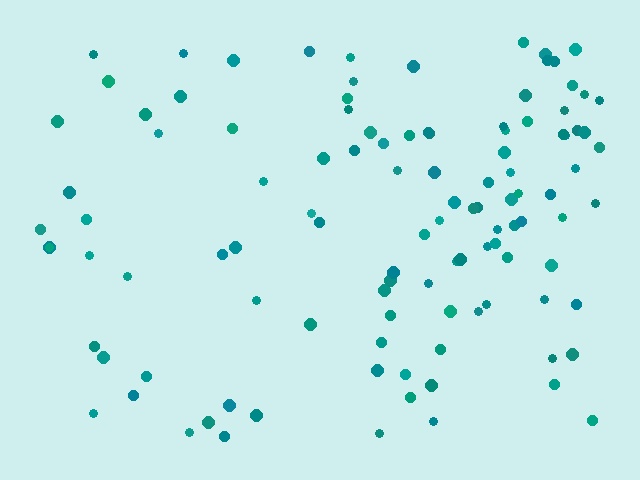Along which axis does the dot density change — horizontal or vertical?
Horizontal.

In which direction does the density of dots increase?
From left to right, with the right side densest.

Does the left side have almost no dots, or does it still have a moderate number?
Still a moderate number, just noticeably fewer than the right.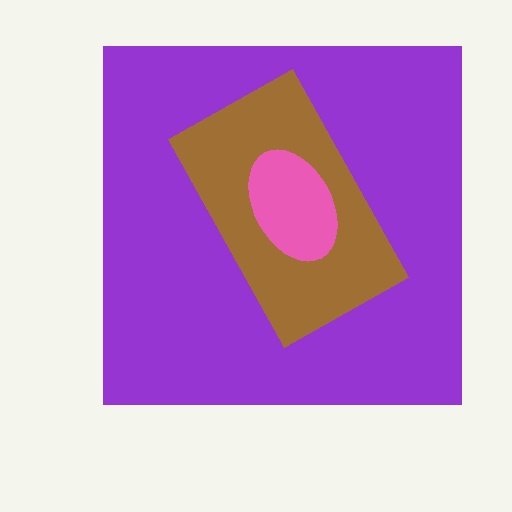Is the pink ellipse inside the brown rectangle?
Yes.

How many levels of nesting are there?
3.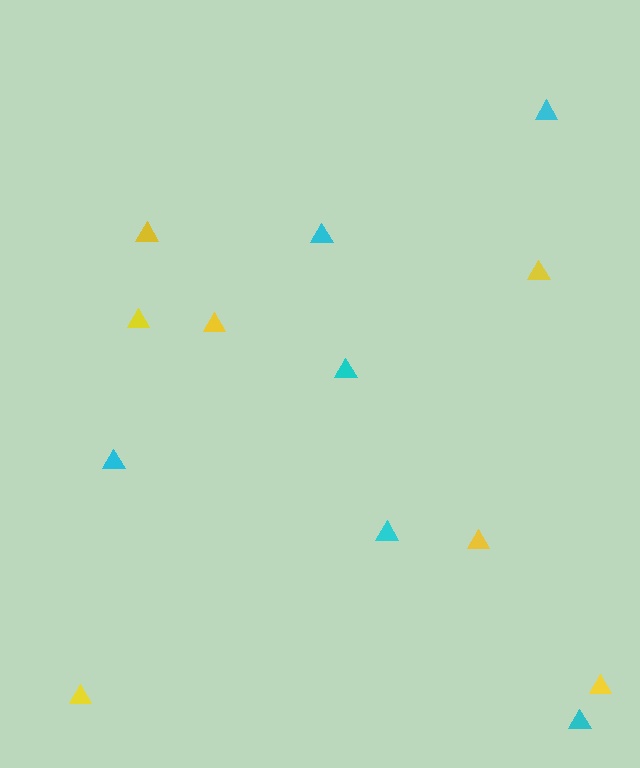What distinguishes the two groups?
There are 2 groups: one group of cyan triangles (6) and one group of yellow triangles (7).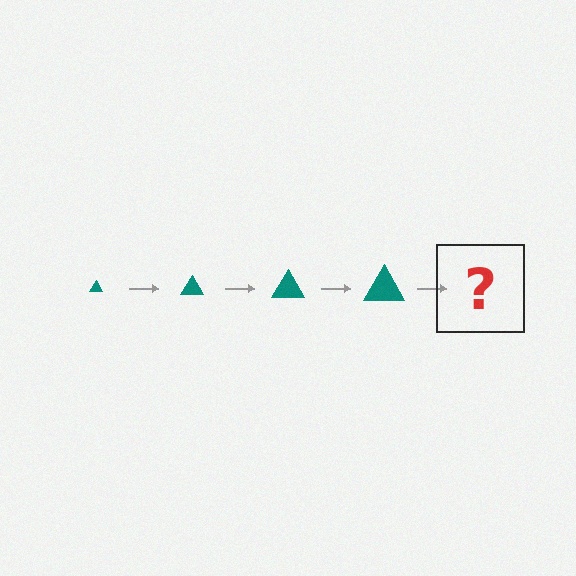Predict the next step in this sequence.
The next step is a teal triangle, larger than the previous one.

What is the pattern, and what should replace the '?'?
The pattern is that the triangle gets progressively larger each step. The '?' should be a teal triangle, larger than the previous one.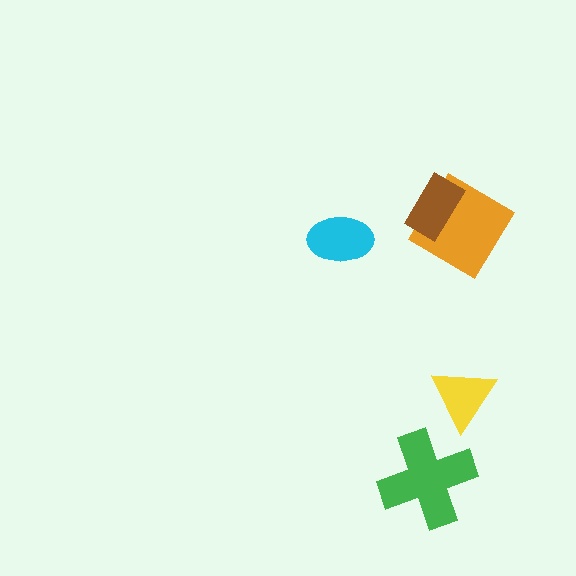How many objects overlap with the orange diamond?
1 object overlaps with the orange diamond.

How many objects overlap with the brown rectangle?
1 object overlaps with the brown rectangle.